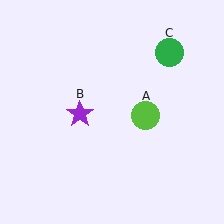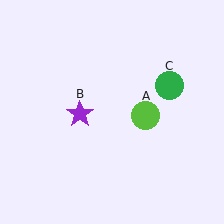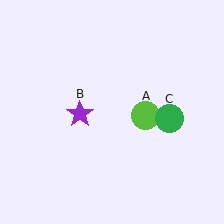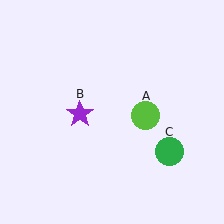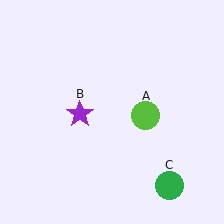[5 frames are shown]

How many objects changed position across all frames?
1 object changed position: green circle (object C).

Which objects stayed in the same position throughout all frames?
Lime circle (object A) and purple star (object B) remained stationary.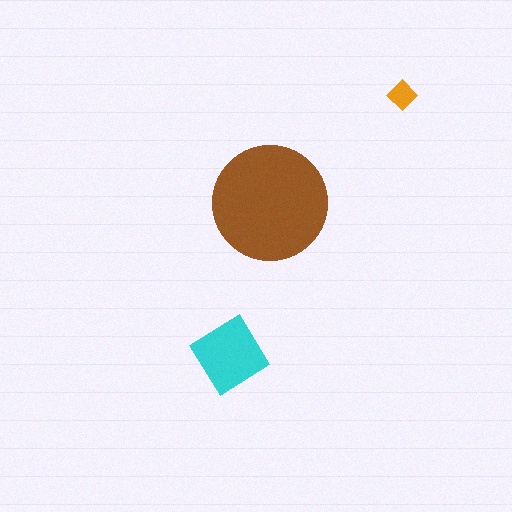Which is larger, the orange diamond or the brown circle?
The brown circle.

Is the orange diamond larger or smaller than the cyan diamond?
Smaller.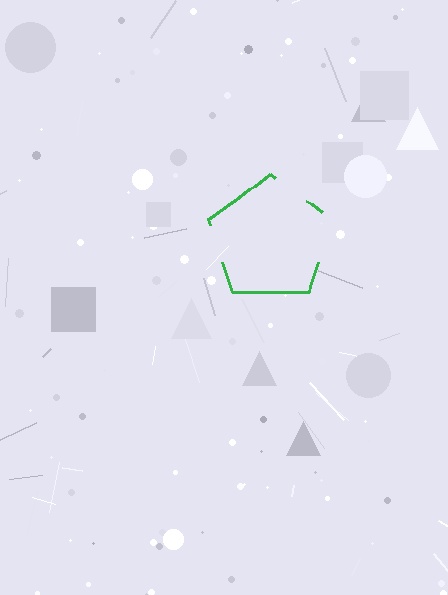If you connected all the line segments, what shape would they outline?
They would outline a pentagon.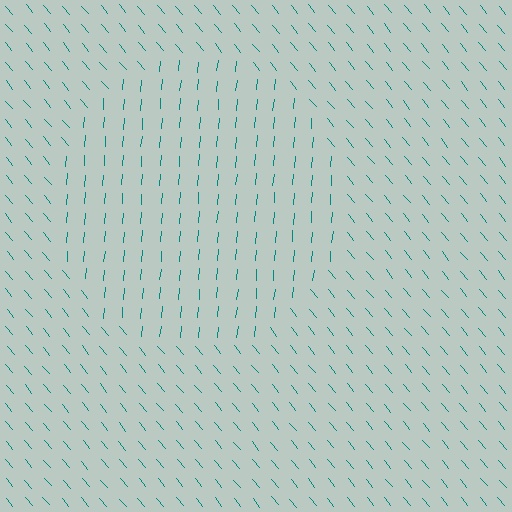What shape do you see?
I see a circle.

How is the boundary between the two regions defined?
The boundary is defined purely by a change in line orientation (approximately 45 degrees difference). All lines are the same color and thickness.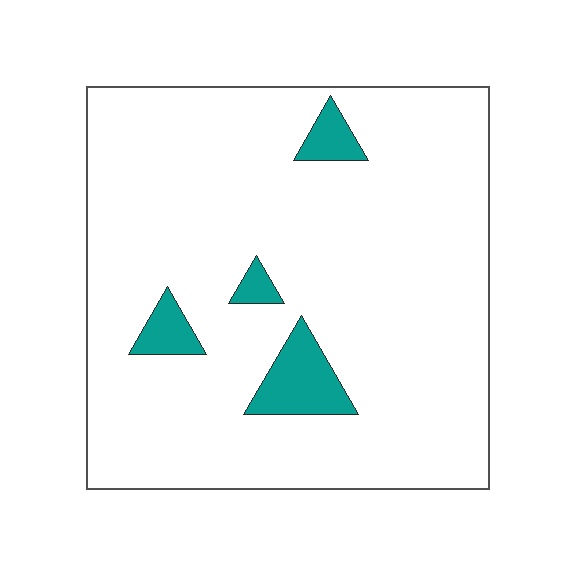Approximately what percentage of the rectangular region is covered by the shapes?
Approximately 10%.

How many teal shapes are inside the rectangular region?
4.